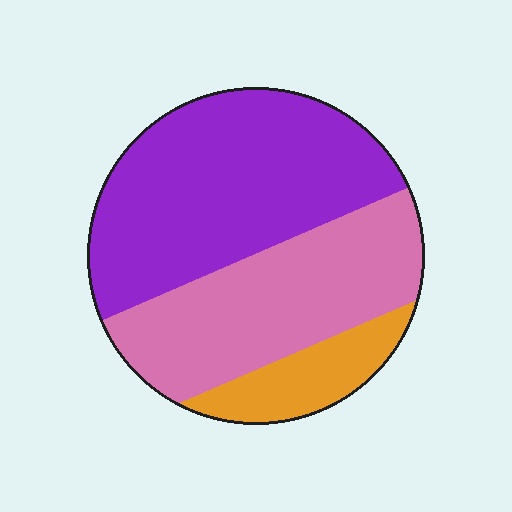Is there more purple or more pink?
Purple.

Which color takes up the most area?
Purple, at roughly 50%.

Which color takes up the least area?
Orange, at roughly 15%.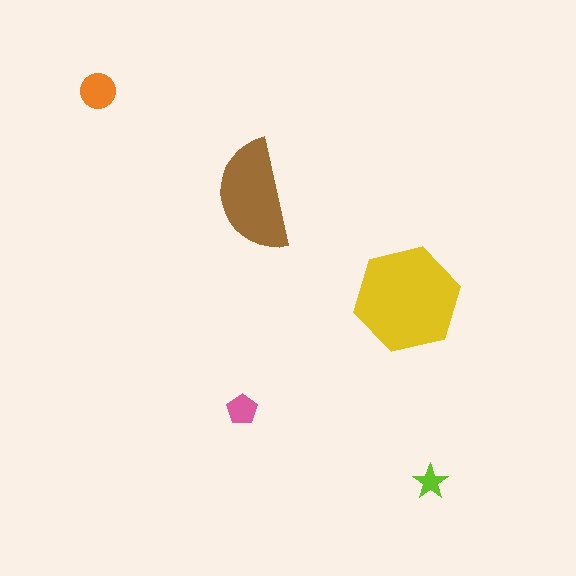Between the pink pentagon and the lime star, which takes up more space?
The pink pentagon.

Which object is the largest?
The yellow hexagon.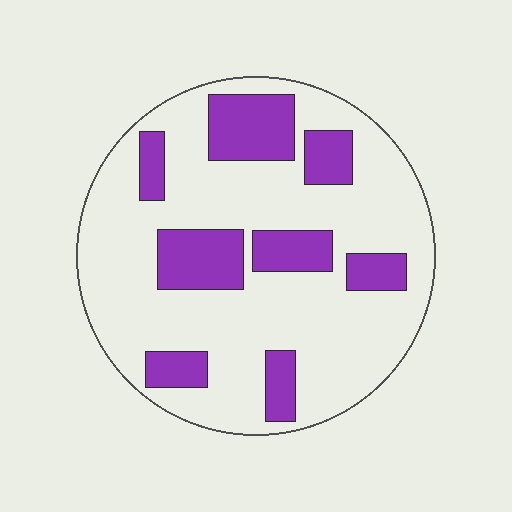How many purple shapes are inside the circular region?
8.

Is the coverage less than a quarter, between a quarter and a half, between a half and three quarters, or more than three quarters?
Between a quarter and a half.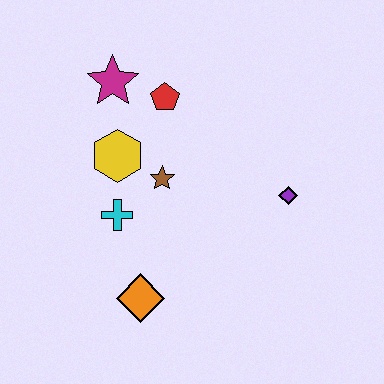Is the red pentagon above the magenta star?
No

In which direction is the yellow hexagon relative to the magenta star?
The yellow hexagon is below the magenta star.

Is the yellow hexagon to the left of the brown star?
Yes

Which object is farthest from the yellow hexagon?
The purple diamond is farthest from the yellow hexagon.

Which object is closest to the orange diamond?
The cyan cross is closest to the orange diamond.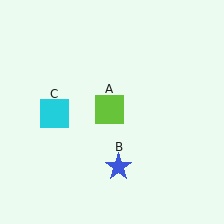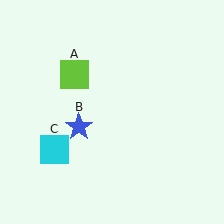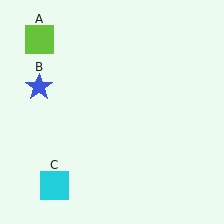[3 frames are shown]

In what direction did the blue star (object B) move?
The blue star (object B) moved up and to the left.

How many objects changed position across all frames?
3 objects changed position: lime square (object A), blue star (object B), cyan square (object C).